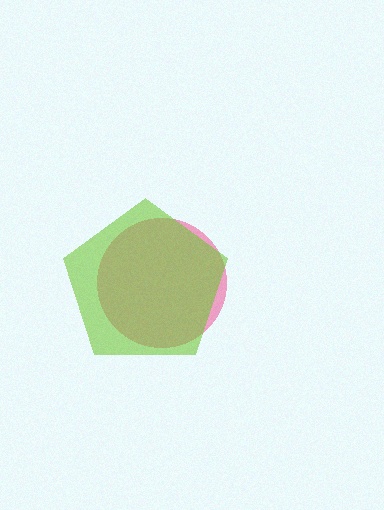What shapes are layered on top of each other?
The layered shapes are: a pink circle, a lime pentagon.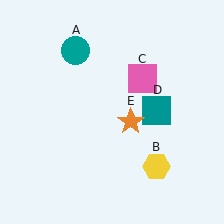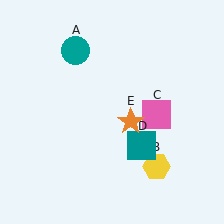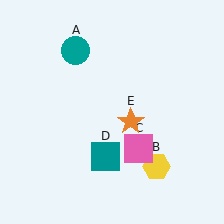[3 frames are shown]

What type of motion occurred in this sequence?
The pink square (object C), teal square (object D) rotated clockwise around the center of the scene.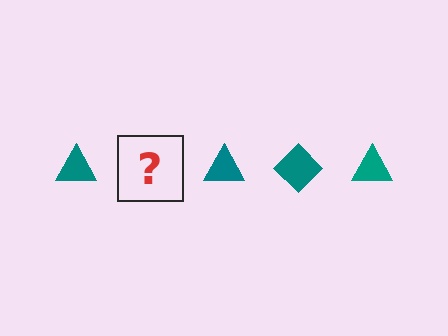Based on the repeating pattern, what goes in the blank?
The blank should be a teal diamond.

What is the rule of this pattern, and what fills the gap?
The rule is that the pattern cycles through triangle, diamond shapes in teal. The gap should be filled with a teal diamond.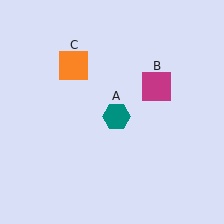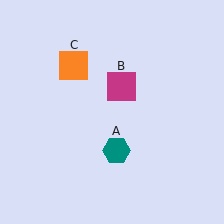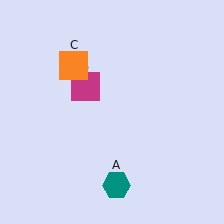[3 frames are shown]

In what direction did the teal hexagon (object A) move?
The teal hexagon (object A) moved down.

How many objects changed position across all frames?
2 objects changed position: teal hexagon (object A), magenta square (object B).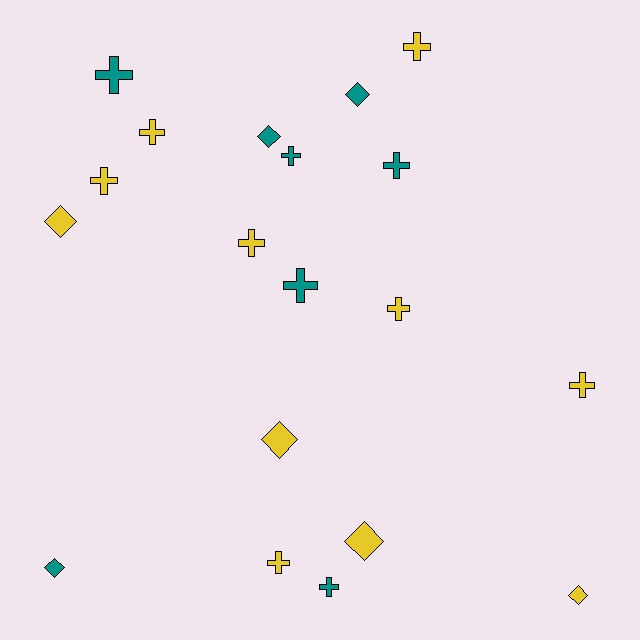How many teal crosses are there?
There are 5 teal crosses.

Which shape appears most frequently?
Cross, with 12 objects.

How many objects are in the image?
There are 19 objects.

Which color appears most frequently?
Yellow, with 11 objects.